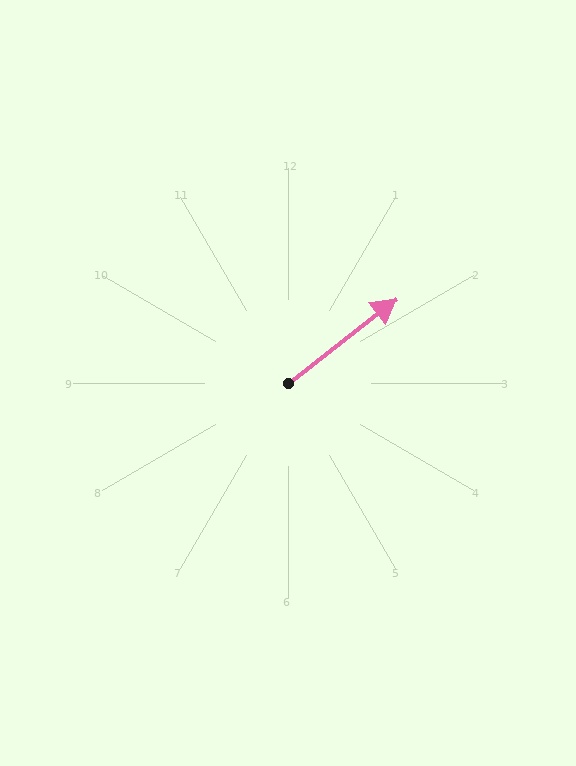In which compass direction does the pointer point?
Northeast.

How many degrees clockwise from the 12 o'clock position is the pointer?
Approximately 52 degrees.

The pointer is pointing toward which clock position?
Roughly 2 o'clock.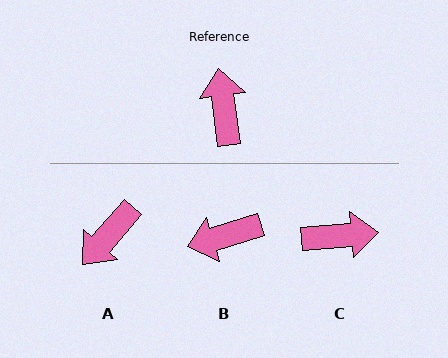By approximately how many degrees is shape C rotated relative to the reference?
Approximately 92 degrees clockwise.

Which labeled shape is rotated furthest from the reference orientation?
A, about 131 degrees away.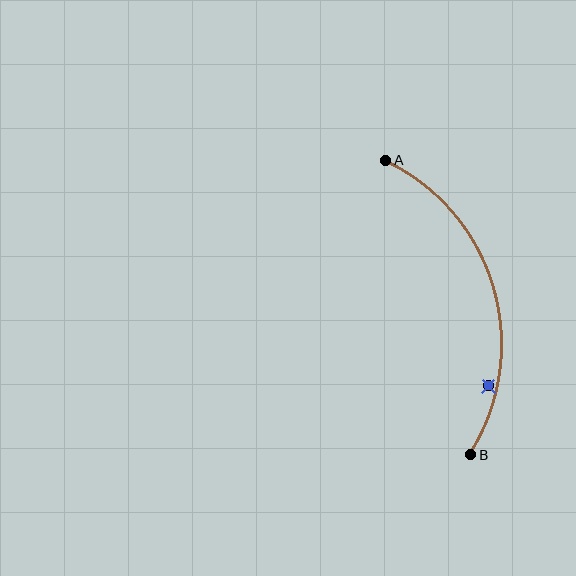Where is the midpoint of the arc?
The arc midpoint is the point on the curve farthest from the straight line joining A and B. It sits to the right of that line.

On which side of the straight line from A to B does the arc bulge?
The arc bulges to the right of the straight line connecting A and B.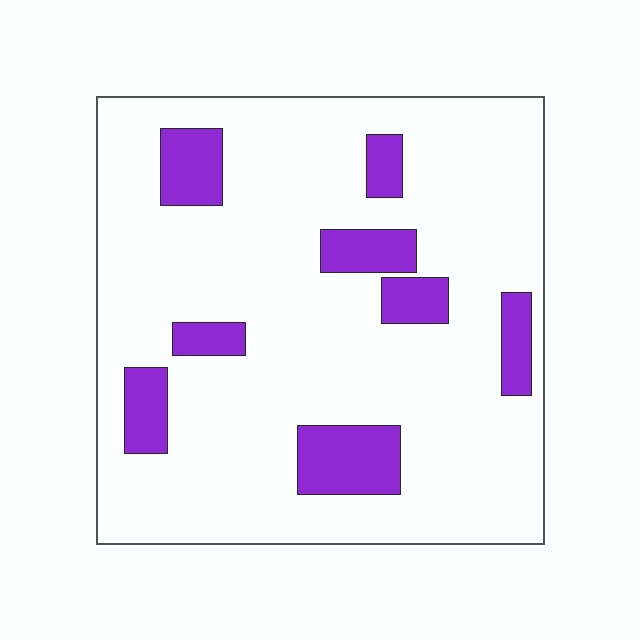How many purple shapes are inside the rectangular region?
8.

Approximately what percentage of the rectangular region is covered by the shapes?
Approximately 15%.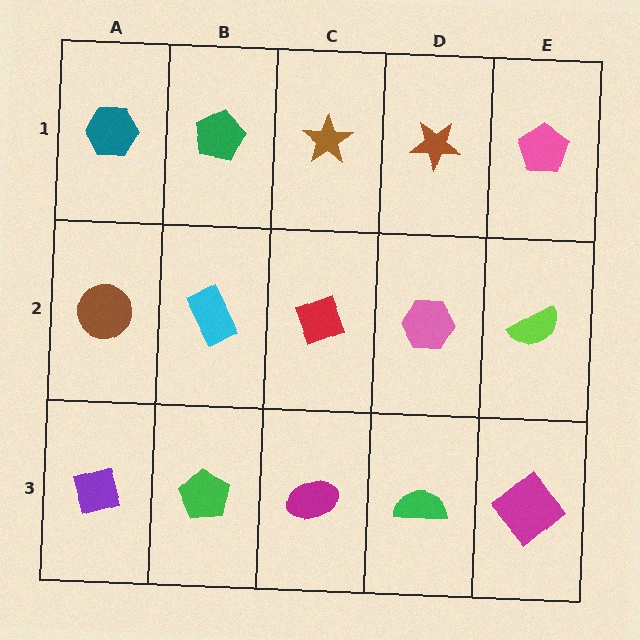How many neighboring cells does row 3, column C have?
3.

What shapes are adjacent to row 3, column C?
A red diamond (row 2, column C), a green pentagon (row 3, column B), a green semicircle (row 3, column D).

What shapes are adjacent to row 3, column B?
A cyan rectangle (row 2, column B), a purple diamond (row 3, column A), a magenta ellipse (row 3, column C).